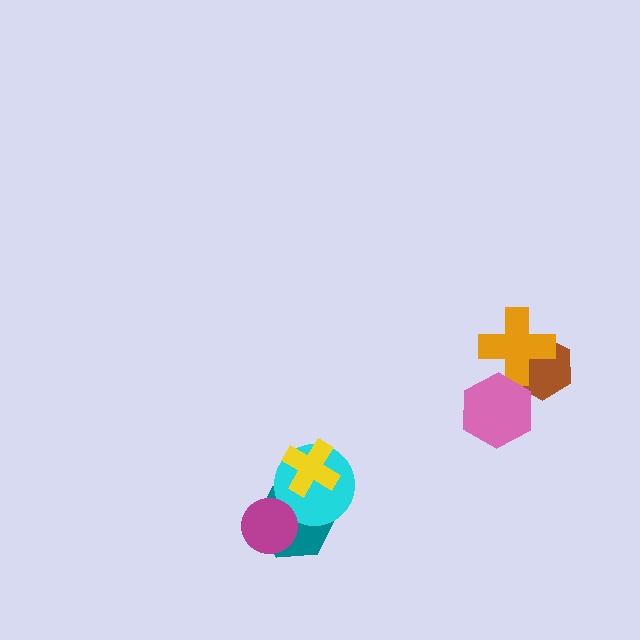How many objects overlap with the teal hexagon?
3 objects overlap with the teal hexagon.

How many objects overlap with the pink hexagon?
2 objects overlap with the pink hexagon.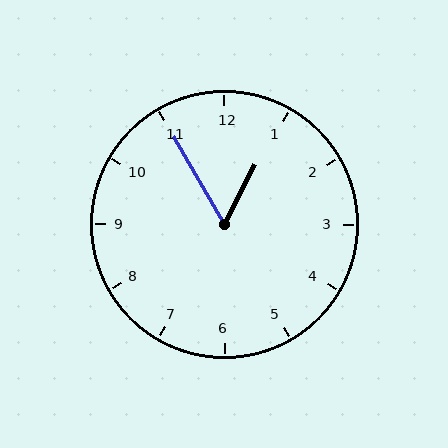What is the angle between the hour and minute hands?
Approximately 58 degrees.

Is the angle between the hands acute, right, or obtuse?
It is acute.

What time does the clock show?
12:55.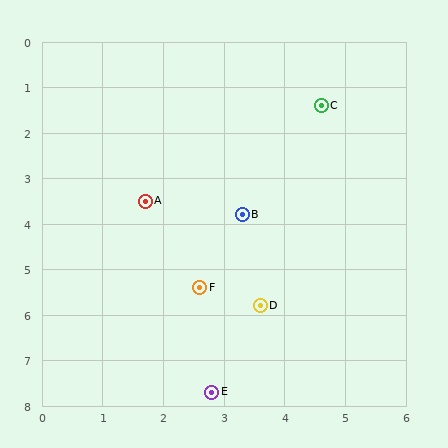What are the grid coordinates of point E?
Point E is at approximately (2.8, 7.7).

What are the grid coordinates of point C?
Point C is at approximately (4.6, 1.4).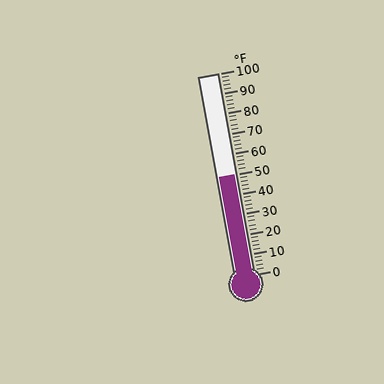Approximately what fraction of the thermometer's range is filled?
The thermometer is filled to approximately 50% of its range.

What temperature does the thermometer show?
The thermometer shows approximately 50°F.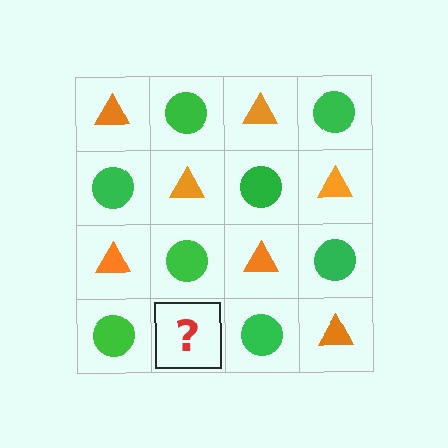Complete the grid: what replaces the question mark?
The question mark should be replaced with an orange triangle.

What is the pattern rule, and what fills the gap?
The rule is that it alternates orange triangle and green circle in a checkerboard pattern. The gap should be filled with an orange triangle.